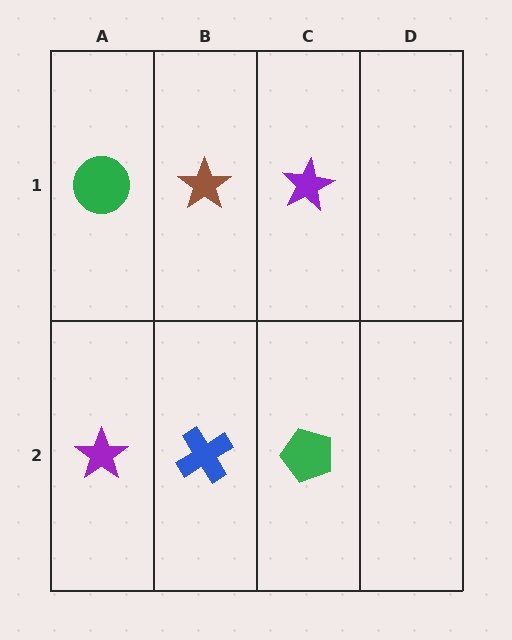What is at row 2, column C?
A green pentagon.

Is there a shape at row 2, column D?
No, that cell is empty.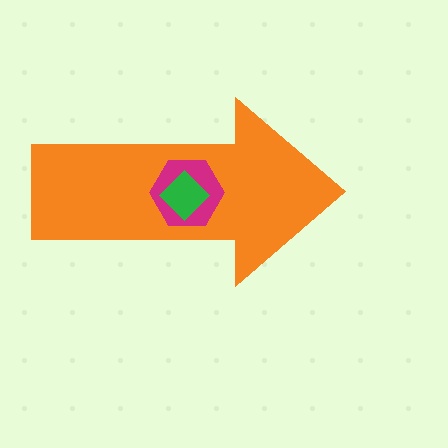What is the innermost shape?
The green diamond.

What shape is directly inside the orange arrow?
The magenta hexagon.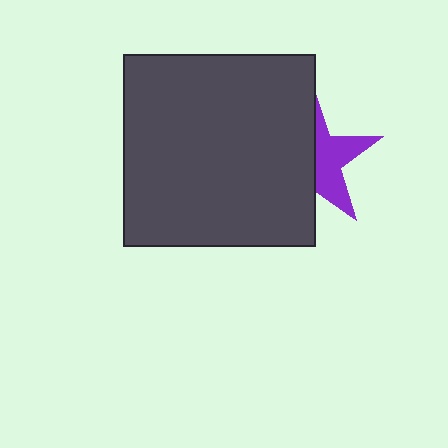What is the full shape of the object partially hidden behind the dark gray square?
The partially hidden object is a purple star.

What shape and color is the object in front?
The object in front is a dark gray square.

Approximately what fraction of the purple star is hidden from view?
Roughly 55% of the purple star is hidden behind the dark gray square.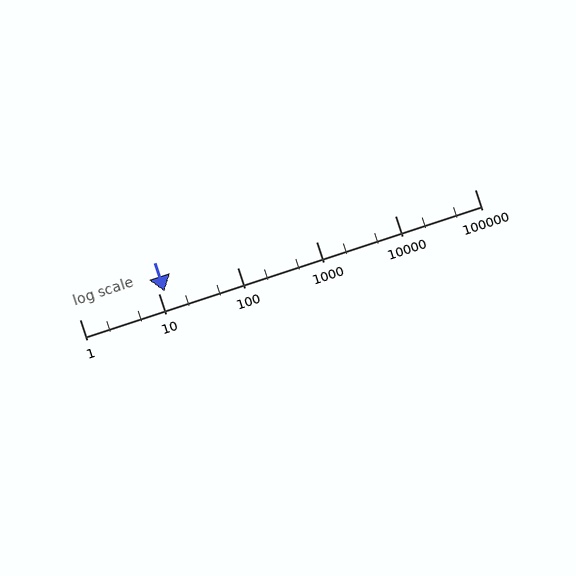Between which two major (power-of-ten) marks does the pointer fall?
The pointer is between 10 and 100.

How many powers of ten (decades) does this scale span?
The scale spans 5 decades, from 1 to 100000.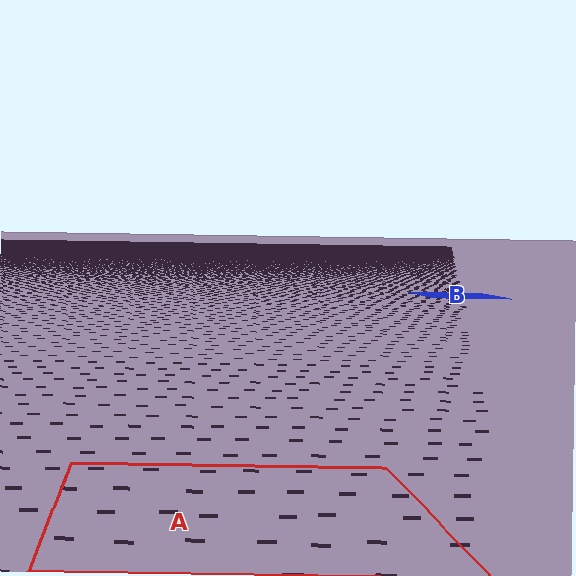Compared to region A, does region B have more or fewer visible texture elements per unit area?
Region B has more texture elements per unit area — they are packed more densely because it is farther away.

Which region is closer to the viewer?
Region A is closer. The texture elements there are larger and more spread out.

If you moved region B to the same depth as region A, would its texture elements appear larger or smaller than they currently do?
They would appear larger. At a closer depth, the same texture elements are projected at a bigger on-screen size.